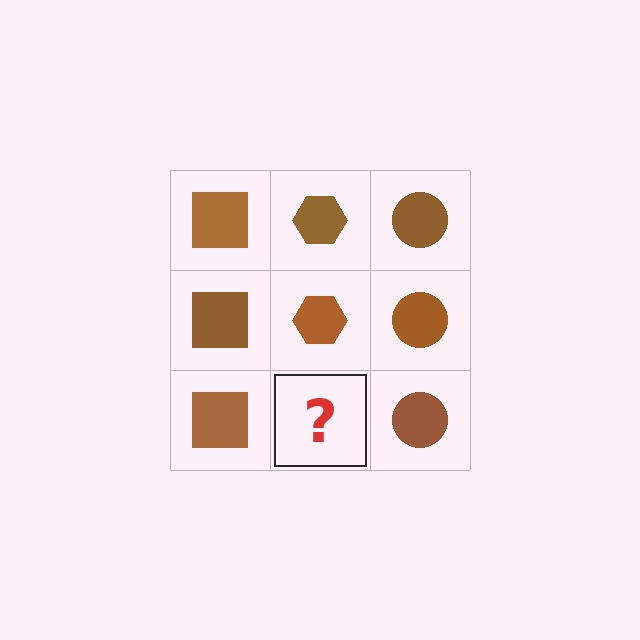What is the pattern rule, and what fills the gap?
The rule is that each column has a consistent shape. The gap should be filled with a brown hexagon.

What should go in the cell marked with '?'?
The missing cell should contain a brown hexagon.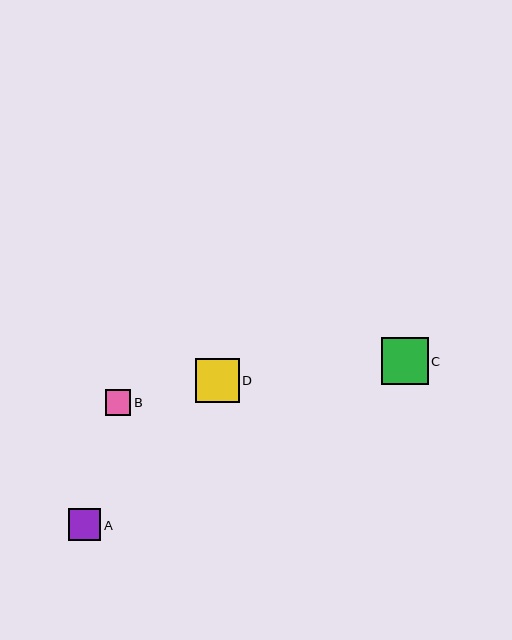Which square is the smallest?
Square B is the smallest with a size of approximately 26 pixels.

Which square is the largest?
Square C is the largest with a size of approximately 47 pixels.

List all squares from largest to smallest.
From largest to smallest: C, D, A, B.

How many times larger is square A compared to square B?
Square A is approximately 1.3 times the size of square B.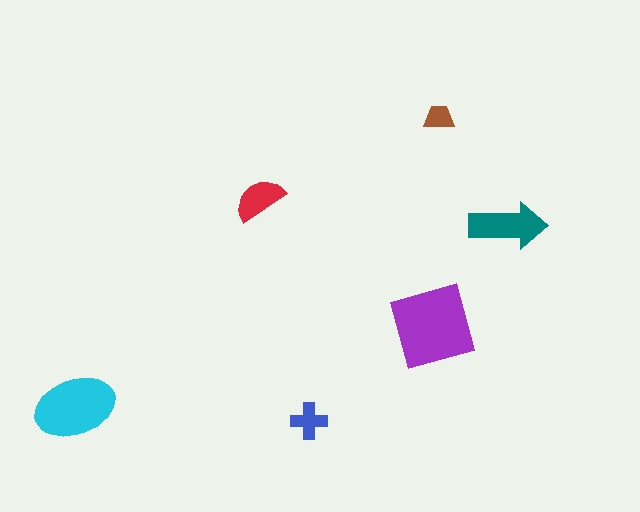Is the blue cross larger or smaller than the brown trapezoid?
Larger.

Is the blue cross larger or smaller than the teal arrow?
Smaller.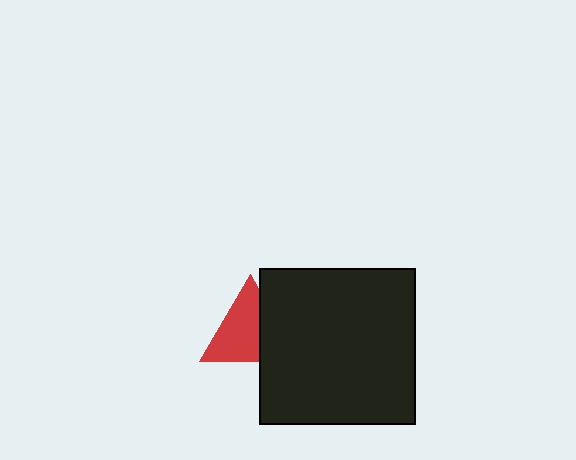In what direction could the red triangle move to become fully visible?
The red triangle could move left. That would shift it out from behind the black square entirely.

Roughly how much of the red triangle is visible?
Most of it is visible (roughly 67%).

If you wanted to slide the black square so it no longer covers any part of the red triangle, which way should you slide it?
Slide it right — that is the most direct way to separate the two shapes.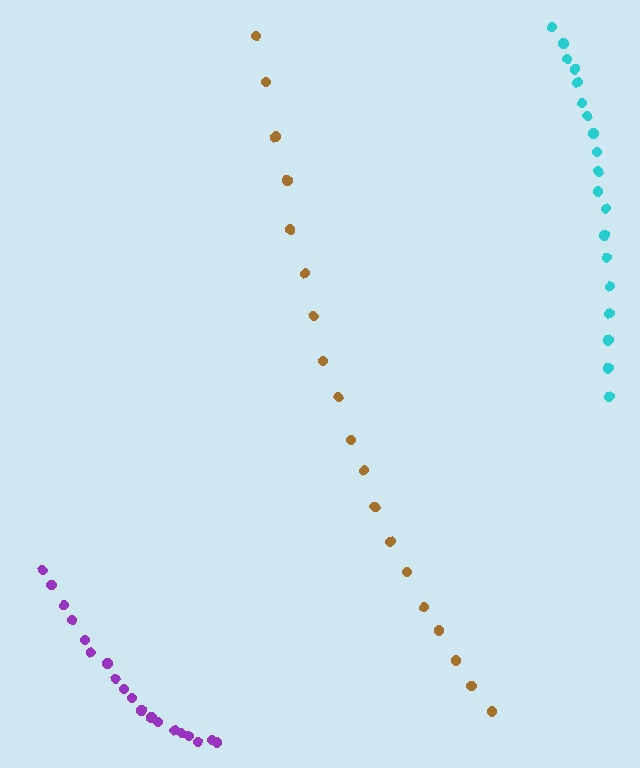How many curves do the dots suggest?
There are 3 distinct paths.